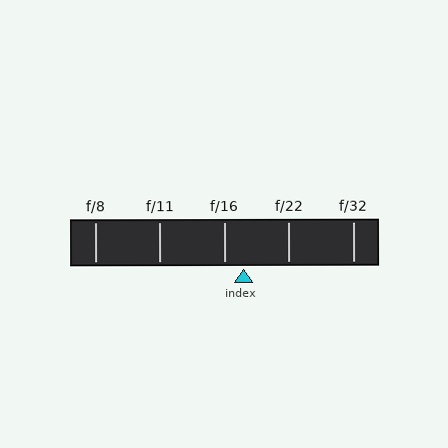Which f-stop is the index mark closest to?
The index mark is closest to f/16.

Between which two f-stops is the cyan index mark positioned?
The index mark is between f/16 and f/22.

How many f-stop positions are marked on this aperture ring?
There are 5 f-stop positions marked.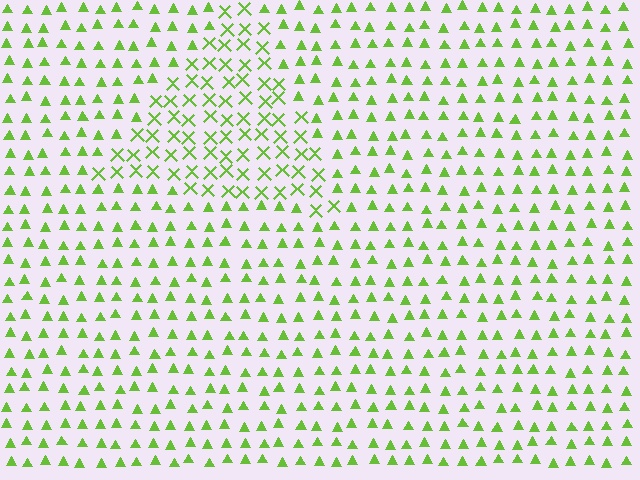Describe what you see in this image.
The image is filled with small lime elements arranged in a uniform grid. A triangle-shaped region contains X marks, while the surrounding area contains triangles. The boundary is defined purely by the change in element shape.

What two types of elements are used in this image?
The image uses X marks inside the triangle region and triangles outside it.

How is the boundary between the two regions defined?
The boundary is defined by a change in element shape: X marks inside vs. triangles outside. All elements share the same color and spacing.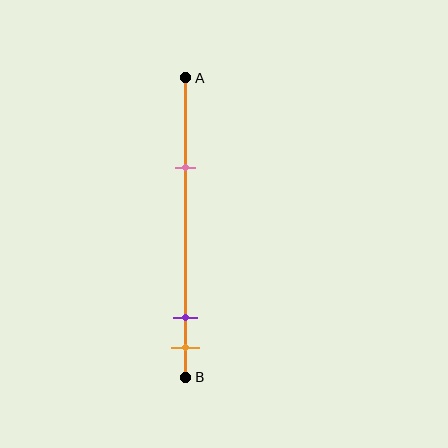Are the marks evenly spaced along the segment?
No, the marks are not evenly spaced.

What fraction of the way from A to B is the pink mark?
The pink mark is approximately 30% (0.3) of the way from A to B.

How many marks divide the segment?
There are 3 marks dividing the segment.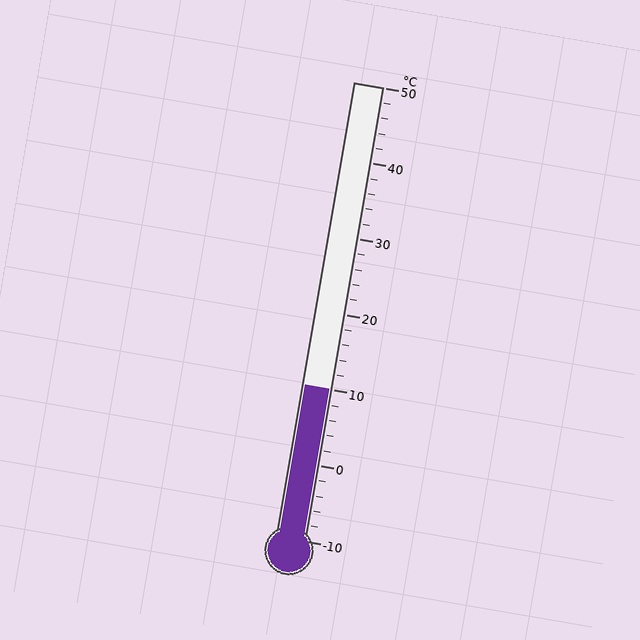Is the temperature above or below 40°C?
The temperature is below 40°C.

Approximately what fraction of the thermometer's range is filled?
The thermometer is filled to approximately 35% of its range.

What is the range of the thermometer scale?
The thermometer scale ranges from -10°C to 50°C.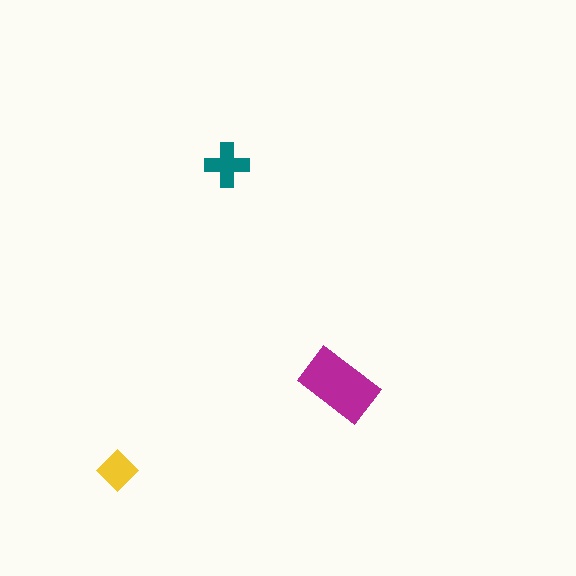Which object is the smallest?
The yellow diamond.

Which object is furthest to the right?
The magenta rectangle is rightmost.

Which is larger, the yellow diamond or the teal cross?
The teal cross.